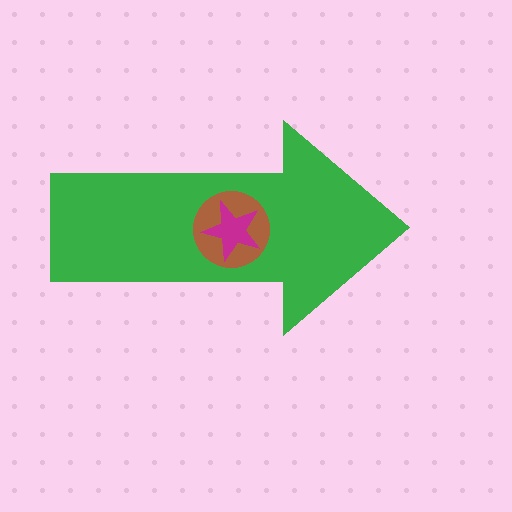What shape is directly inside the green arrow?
The brown circle.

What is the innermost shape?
The magenta star.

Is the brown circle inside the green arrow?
Yes.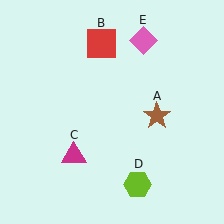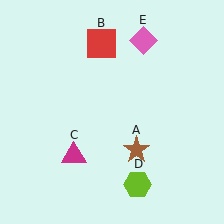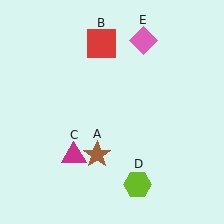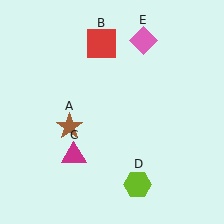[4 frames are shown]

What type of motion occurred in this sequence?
The brown star (object A) rotated clockwise around the center of the scene.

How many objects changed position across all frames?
1 object changed position: brown star (object A).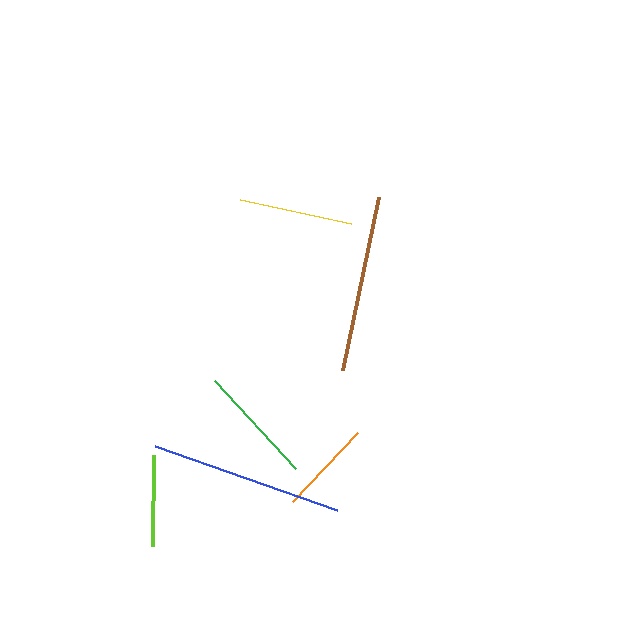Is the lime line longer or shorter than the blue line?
The blue line is longer than the lime line.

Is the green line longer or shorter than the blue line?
The blue line is longer than the green line.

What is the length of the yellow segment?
The yellow segment is approximately 114 pixels long.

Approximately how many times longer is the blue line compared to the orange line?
The blue line is approximately 2.0 times the length of the orange line.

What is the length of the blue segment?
The blue segment is approximately 193 pixels long.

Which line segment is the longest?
The blue line is the longest at approximately 193 pixels.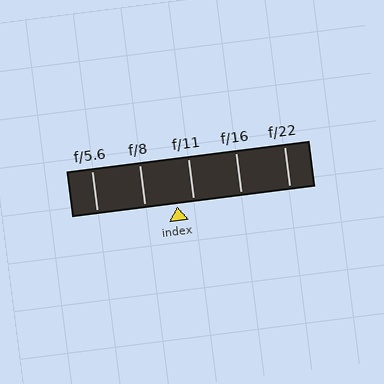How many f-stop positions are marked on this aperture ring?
There are 5 f-stop positions marked.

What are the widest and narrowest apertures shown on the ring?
The widest aperture shown is f/5.6 and the narrowest is f/22.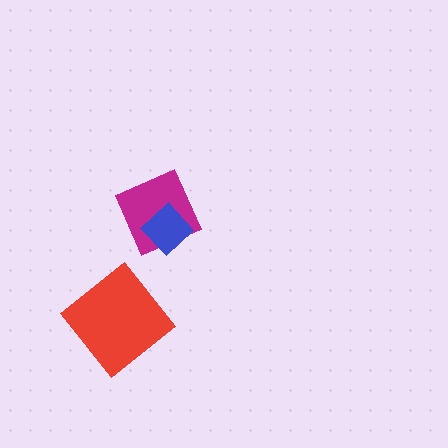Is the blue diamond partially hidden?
No, no other shape covers it.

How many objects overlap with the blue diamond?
1 object overlaps with the blue diamond.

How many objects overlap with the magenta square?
1 object overlaps with the magenta square.